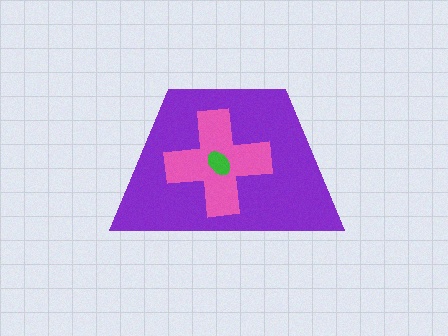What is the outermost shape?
The purple trapezoid.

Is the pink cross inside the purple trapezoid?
Yes.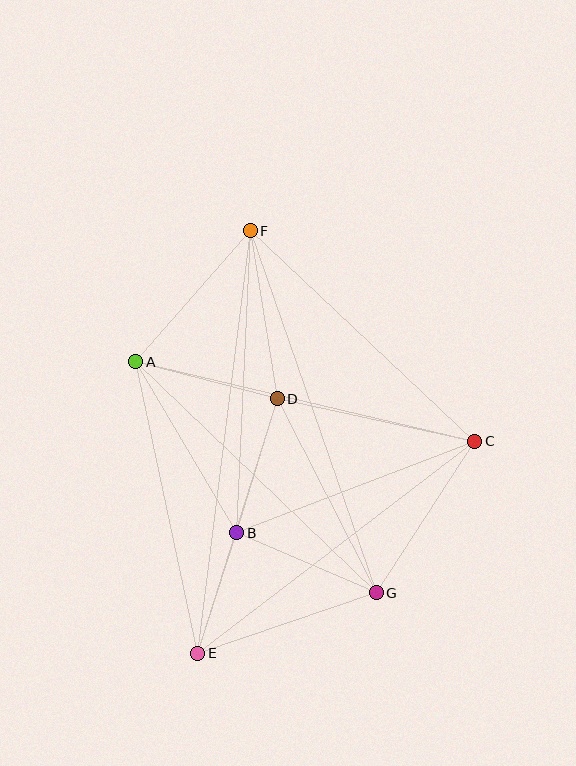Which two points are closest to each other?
Points B and E are closest to each other.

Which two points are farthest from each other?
Points E and F are farthest from each other.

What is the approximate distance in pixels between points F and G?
The distance between F and G is approximately 383 pixels.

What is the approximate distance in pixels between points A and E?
The distance between A and E is approximately 298 pixels.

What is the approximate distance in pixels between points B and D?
The distance between B and D is approximately 140 pixels.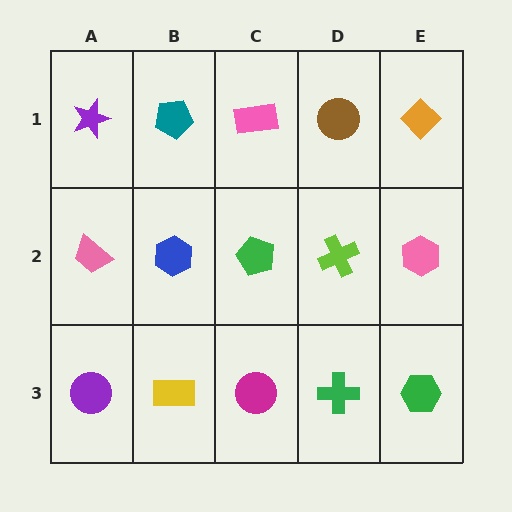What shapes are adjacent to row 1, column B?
A blue hexagon (row 2, column B), a purple star (row 1, column A), a pink rectangle (row 1, column C).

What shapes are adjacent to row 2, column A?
A purple star (row 1, column A), a purple circle (row 3, column A), a blue hexagon (row 2, column B).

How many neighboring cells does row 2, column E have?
3.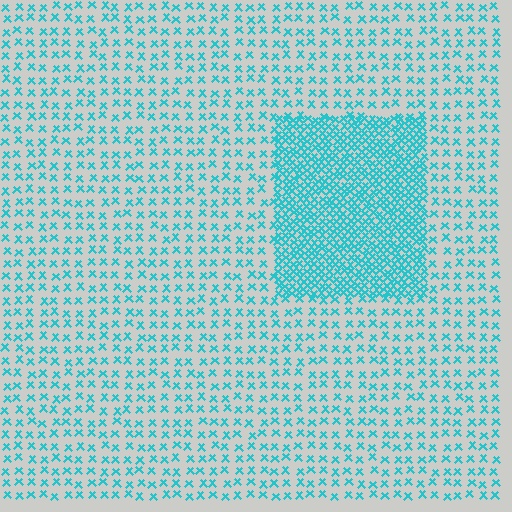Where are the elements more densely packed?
The elements are more densely packed inside the rectangle boundary.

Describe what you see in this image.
The image contains small cyan elements arranged at two different densities. A rectangle-shaped region is visible where the elements are more densely packed than the surrounding area.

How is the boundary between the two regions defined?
The boundary is defined by a change in element density (approximately 2.9x ratio). All elements are the same color, size, and shape.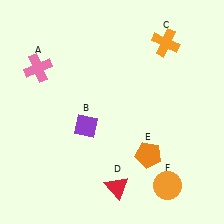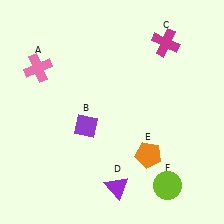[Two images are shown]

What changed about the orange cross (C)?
In Image 1, C is orange. In Image 2, it changed to magenta.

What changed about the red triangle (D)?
In Image 1, D is red. In Image 2, it changed to purple.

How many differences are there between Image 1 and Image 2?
There are 3 differences between the two images.